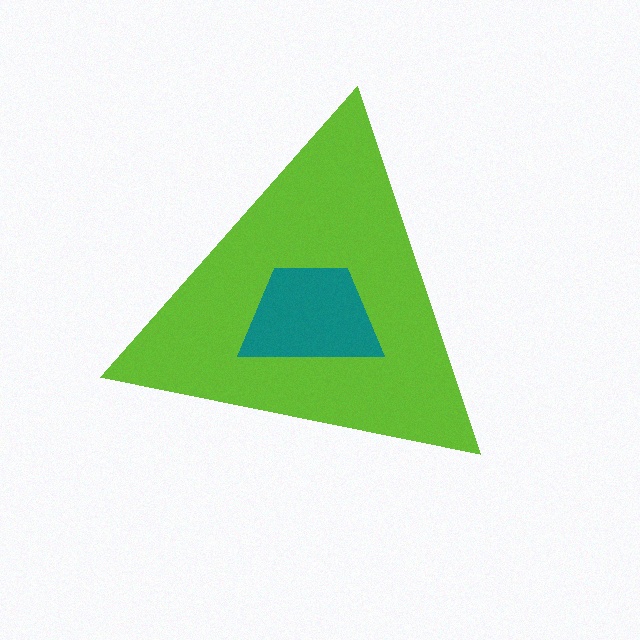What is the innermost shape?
The teal trapezoid.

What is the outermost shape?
The lime triangle.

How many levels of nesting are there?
2.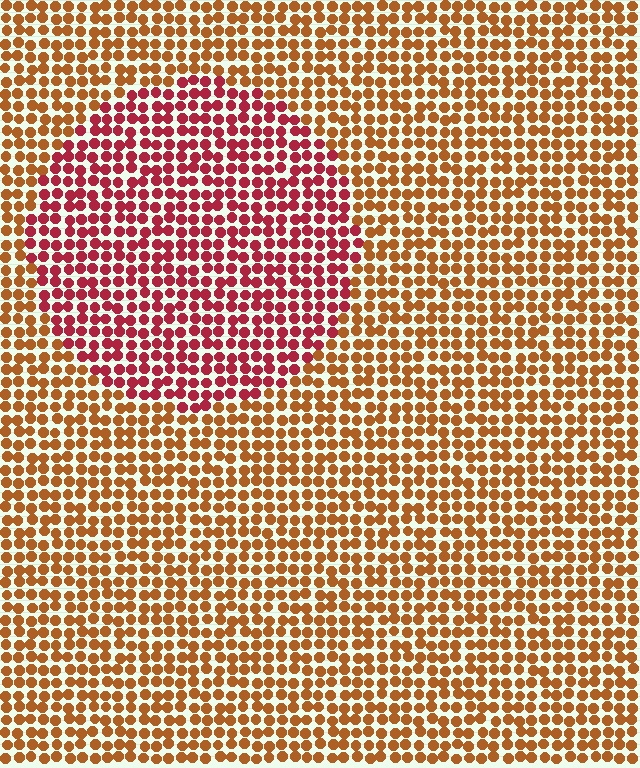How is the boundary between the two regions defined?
The boundary is defined purely by a slight shift in hue (about 38 degrees). Spacing, size, and orientation are identical on both sides.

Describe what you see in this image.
The image is filled with small brown elements in a uniform arrangement. A circle-shaped region is visible where the elements are tinted to a slightly different hue, forming a subtle color boundary.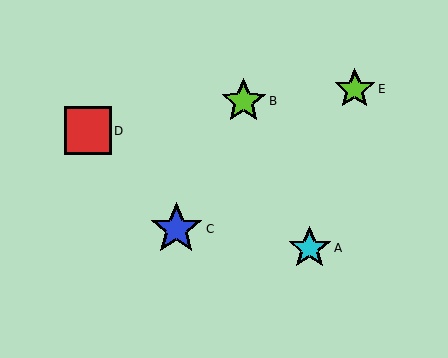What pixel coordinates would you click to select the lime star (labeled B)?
Click at (244, 101) to select the lime star B.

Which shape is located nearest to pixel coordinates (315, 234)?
The cyan star (labeled A) at (310, 248) is nearest to that location.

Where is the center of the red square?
The center of the red square is at (88, 131).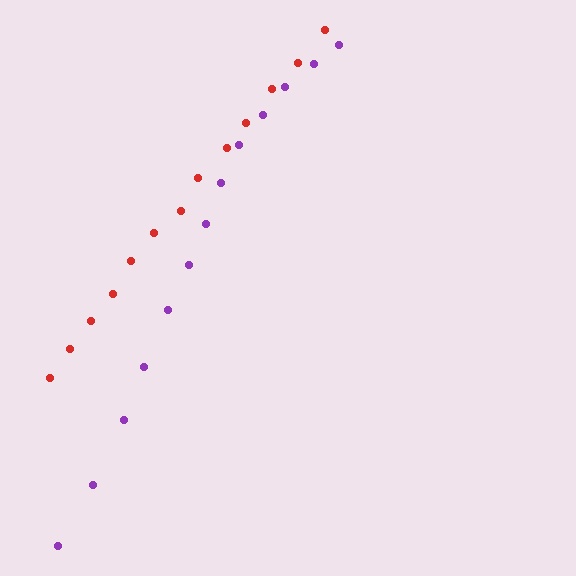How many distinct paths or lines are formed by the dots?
There are 2 distinct paths.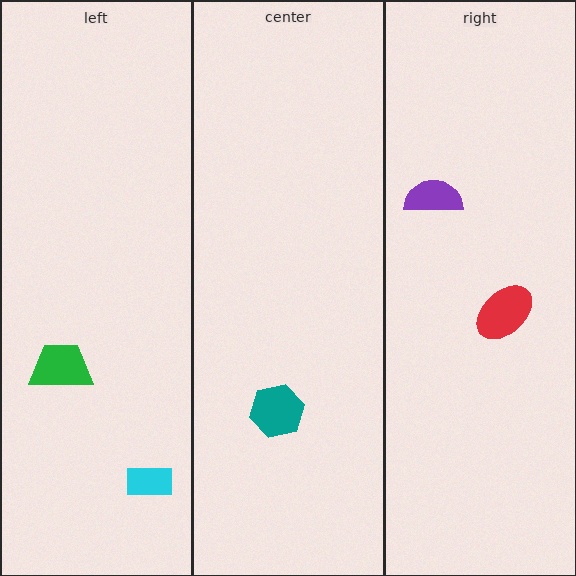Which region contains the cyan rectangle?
The left region.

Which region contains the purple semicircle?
The right region.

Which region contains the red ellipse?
The right region.